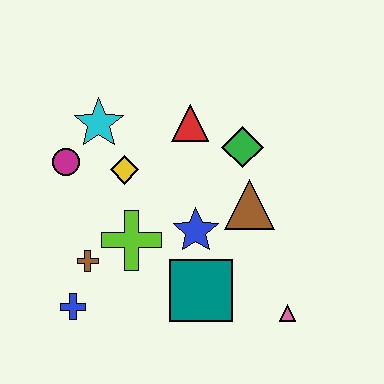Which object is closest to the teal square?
The blue star is closest to the teal square.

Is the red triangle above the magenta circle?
Yes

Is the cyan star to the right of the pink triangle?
No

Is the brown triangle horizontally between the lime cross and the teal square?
No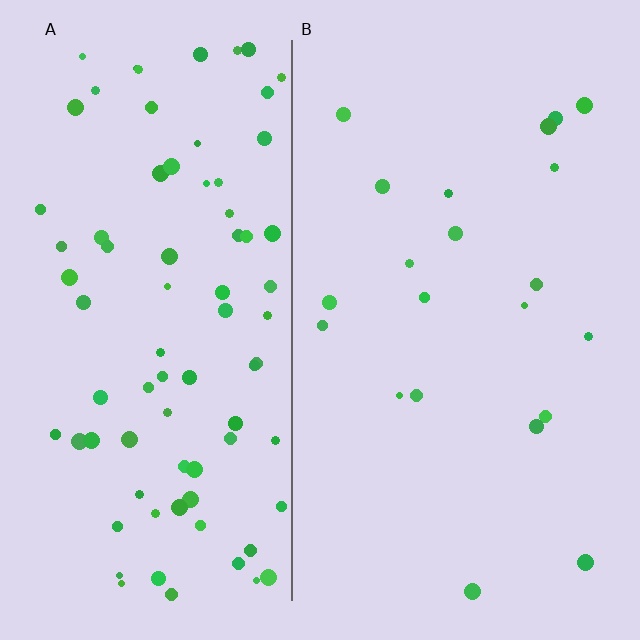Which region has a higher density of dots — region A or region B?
A (the left).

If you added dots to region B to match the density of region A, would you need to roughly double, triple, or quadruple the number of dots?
Approximately quadruple.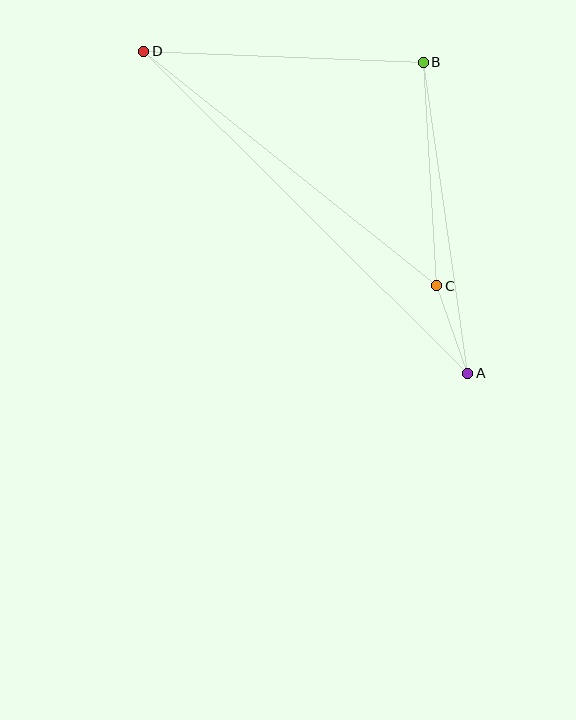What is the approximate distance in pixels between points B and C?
The distance between B and C is approximately 224 pixels.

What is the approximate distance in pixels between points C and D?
The distance between C and D is approximately 375 pixels.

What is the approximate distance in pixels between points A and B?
The distance between A and B is approximately 314 pixels.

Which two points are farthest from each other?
Points A and D are farthest from each other.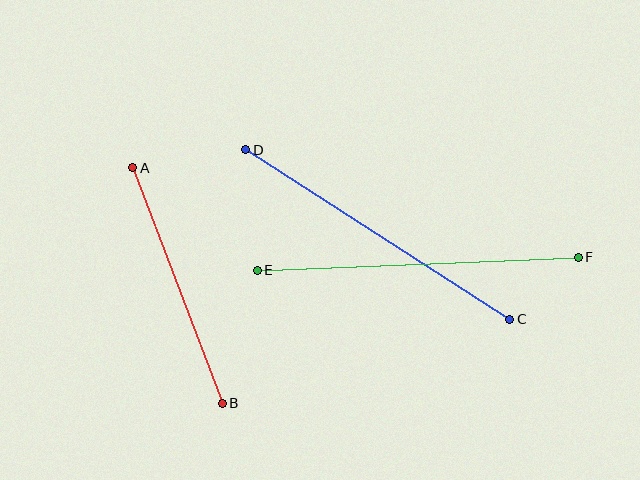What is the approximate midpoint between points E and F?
The midpoint is at approximately (418, 264) pixels.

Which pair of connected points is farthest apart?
Points E and F are farthest apart.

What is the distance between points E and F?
The distance is approximately 321 pixels.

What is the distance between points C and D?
The distance is approximately 314 pixels.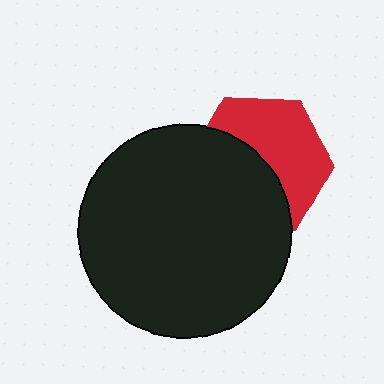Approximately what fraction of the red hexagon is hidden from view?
Roughly 49% of the red hexagon is hidden behind the black circle.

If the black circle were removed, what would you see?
You would see the complete red hexagon.